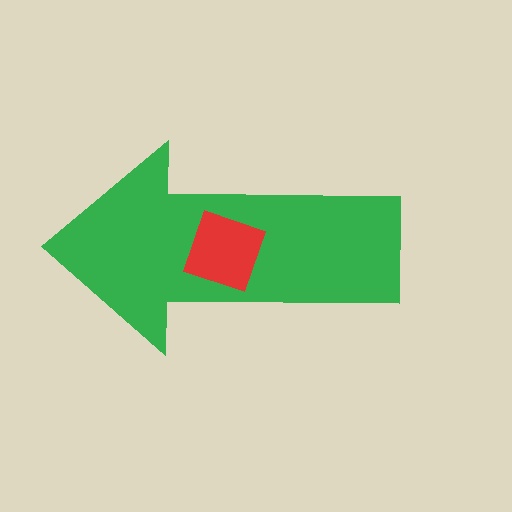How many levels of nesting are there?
2.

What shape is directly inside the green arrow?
The red diamond.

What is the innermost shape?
The red diamond.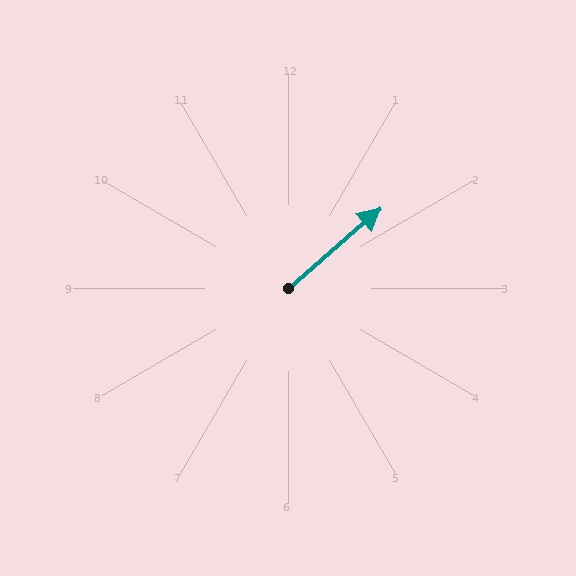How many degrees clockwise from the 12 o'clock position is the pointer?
Approximately 49 degrees.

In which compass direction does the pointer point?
Northeast.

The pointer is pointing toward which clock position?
Roughly 2 o'clock.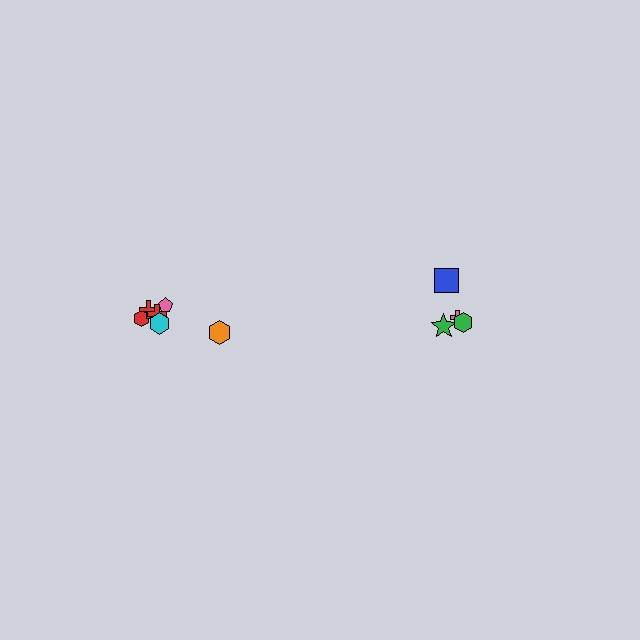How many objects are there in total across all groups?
There are 10 objects.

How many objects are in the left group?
There are 6 objects.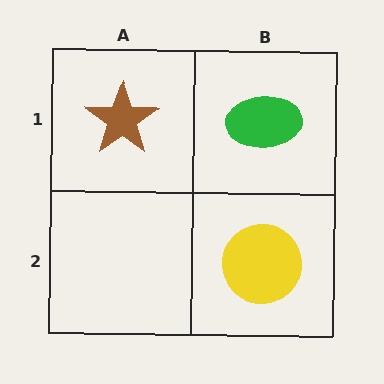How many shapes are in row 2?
1 shape.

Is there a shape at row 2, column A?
No, that cell is empty.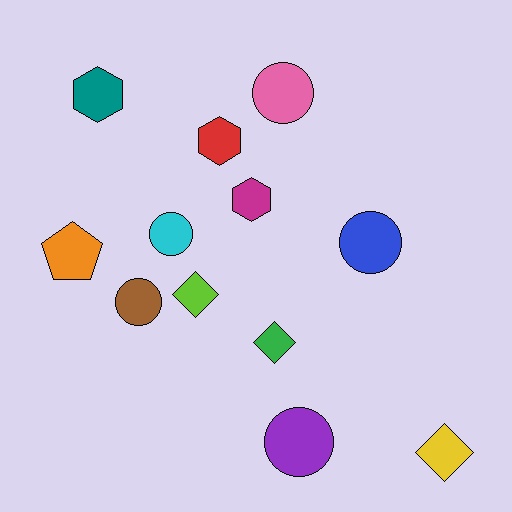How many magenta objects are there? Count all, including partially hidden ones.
There is 1 magenta object.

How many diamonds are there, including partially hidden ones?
There are 3 diamonds.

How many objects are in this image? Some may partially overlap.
There are 12 objects.